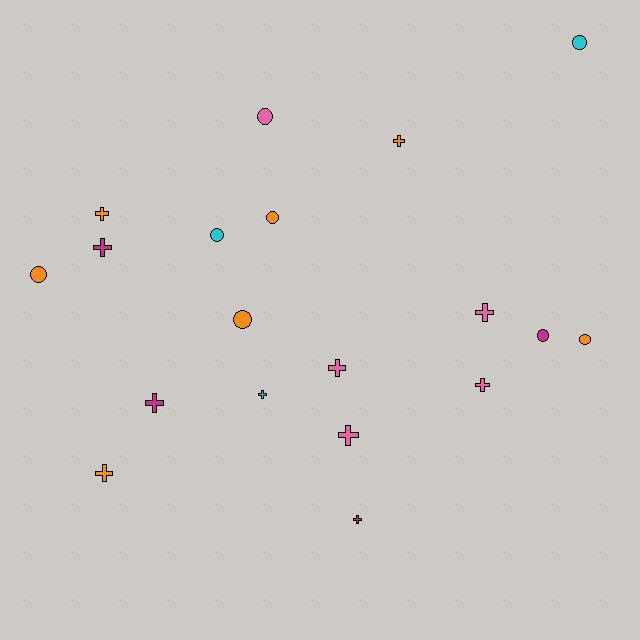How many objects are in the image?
There are 19 objects.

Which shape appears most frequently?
Cross, with 11 objects.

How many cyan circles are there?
There are 2 cyan circles.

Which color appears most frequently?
Orange, with 7 objects.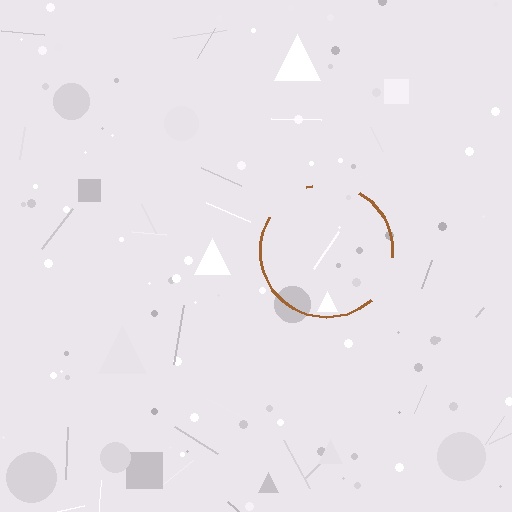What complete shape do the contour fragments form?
The contour fragments form a circle.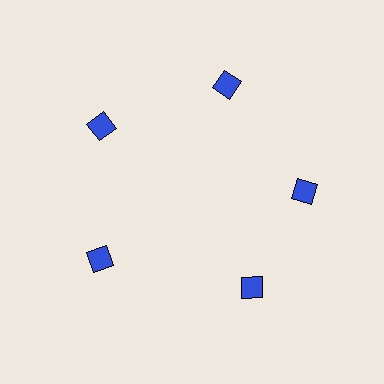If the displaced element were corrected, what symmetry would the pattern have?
It would have 5-fold rotational symmetry — the pattern would map onto itself every 72 degrees.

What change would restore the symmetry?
The symmetry would be restored by rotating it back into even spacing with its neighbors so that all 5 squares sit at equal angles and equal distance from the center.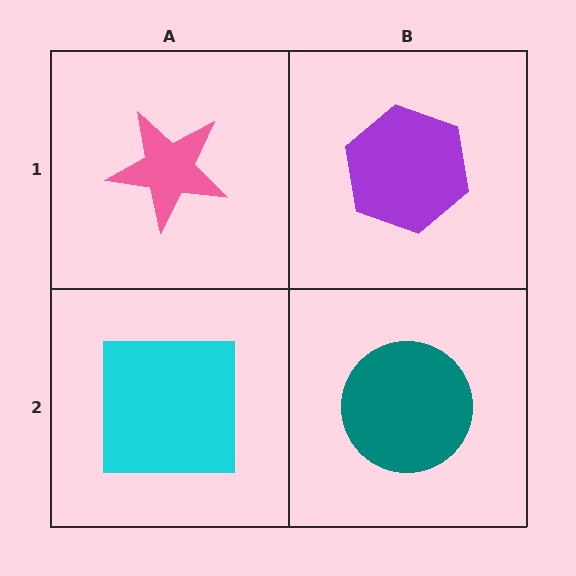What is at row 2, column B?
A teal circle.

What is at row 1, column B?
A purple hexagon.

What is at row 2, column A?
A cyan square.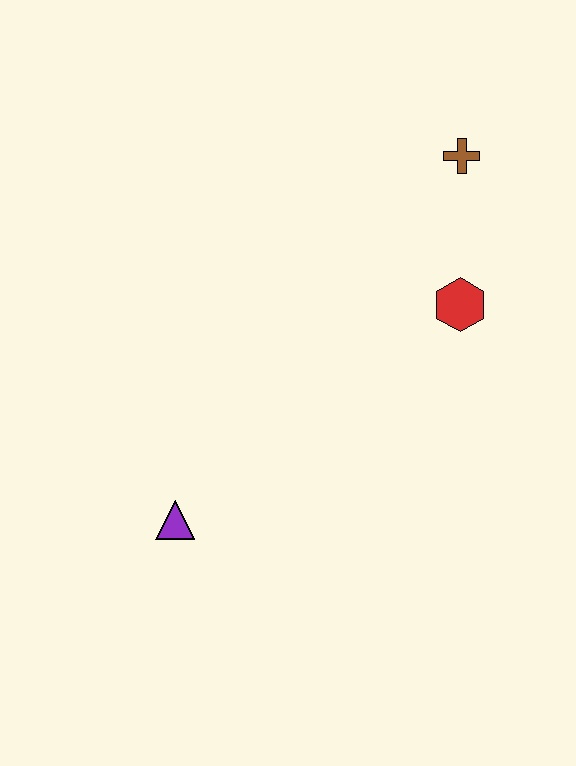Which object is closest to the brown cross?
The red hexagon is closest to the brown cross.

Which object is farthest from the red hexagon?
The purple triangle is farthest from the red hexagon.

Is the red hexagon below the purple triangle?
No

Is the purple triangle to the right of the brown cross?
No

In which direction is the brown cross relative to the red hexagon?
The brown cross is above the red hexagon.